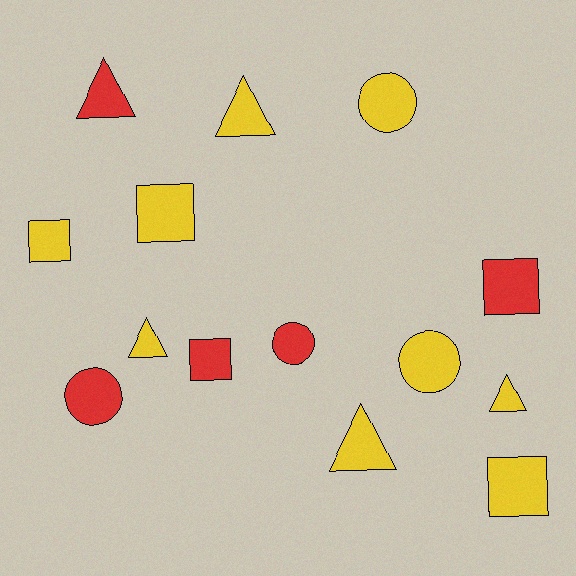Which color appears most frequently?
Yellow, with 9 objects.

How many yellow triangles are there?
There are 4 yellow triangles.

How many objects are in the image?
There are 14 objects.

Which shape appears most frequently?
Square, with 5 objects.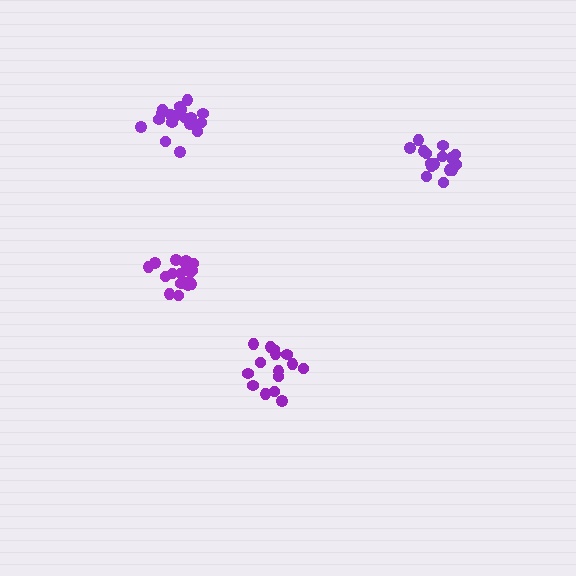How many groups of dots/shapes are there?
There are 4 groups.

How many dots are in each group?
Group 1: 15 dots, Group 2: 19 dots, Group 3: 18 dots, Group 4: 16 dots (68 total).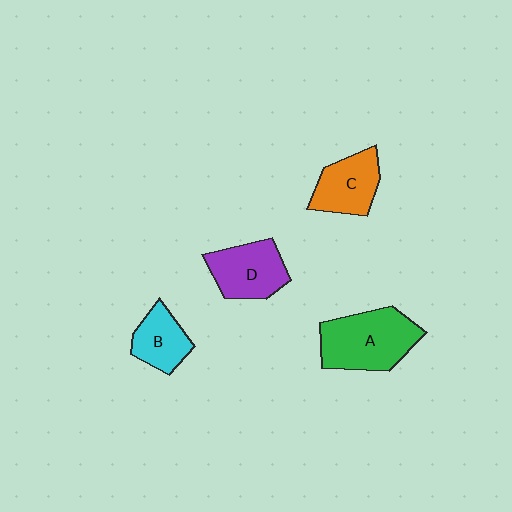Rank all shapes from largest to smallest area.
From largest to smallest: A (green), D (purple), C (orange), B (cyan).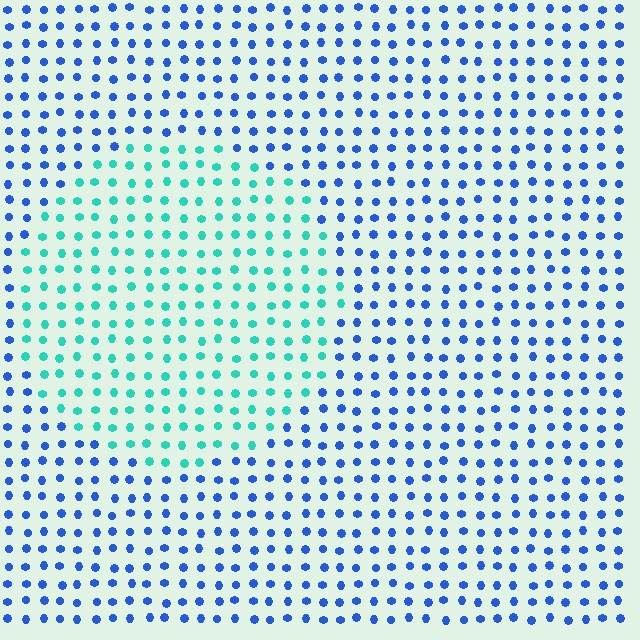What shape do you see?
I see a circle.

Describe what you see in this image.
The image is filled with small blue elements in a uniform arrangement. A circle-shaped region is visible where the elements are tinted to a slightly different hue, forming a subtle color boundary.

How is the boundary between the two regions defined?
The boundary is defined purely by a slight shift in hue (about 52 degrees). Spacing, size, and orientation are identical on both sides.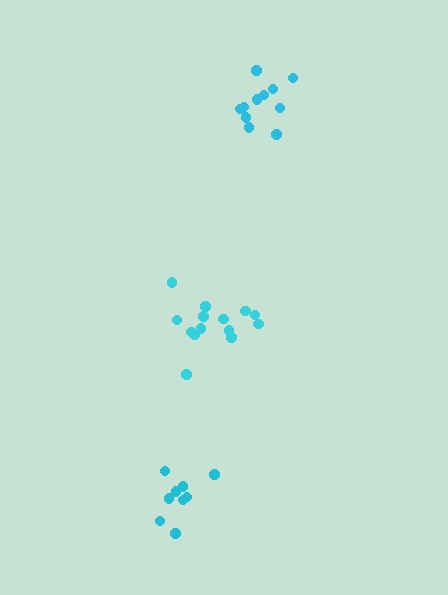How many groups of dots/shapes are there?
There are 3 groups.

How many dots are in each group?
Group 1: 9 dots, Group 2: 11 dots, Group 3: 14 dots (34 total).